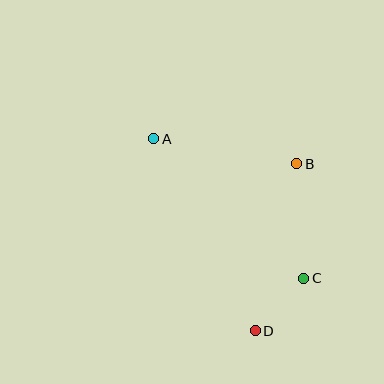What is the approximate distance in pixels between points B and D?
The distance between B and D is approximately 172 pixels.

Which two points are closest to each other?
Points C and D are closest to each other.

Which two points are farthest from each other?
Points A and D are farthest from each other.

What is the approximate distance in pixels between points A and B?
The distance between A and B is approximately 145 pixels.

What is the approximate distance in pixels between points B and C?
The distance between B and C is approximately 115 pixels.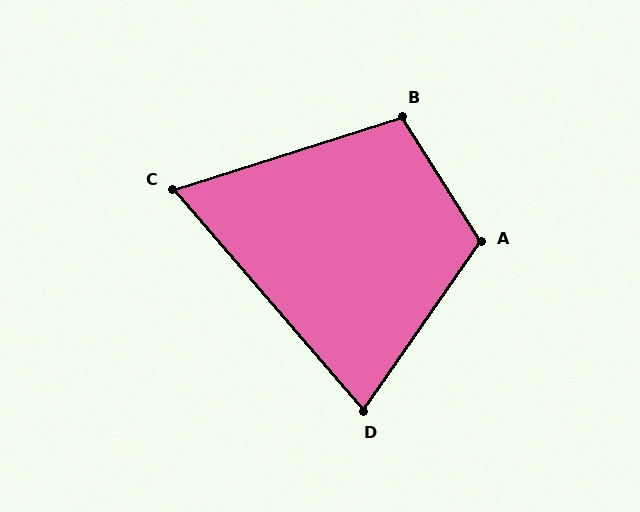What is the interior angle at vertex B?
Approximately 105 degrees (obtuse).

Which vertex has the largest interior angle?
A, at approximately 113 degrees.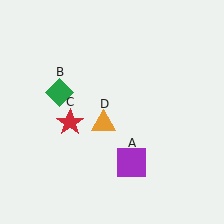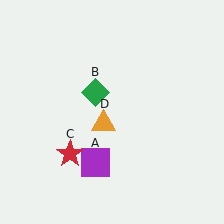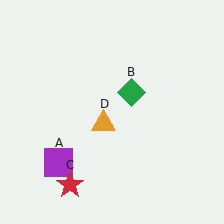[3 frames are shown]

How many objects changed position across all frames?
3 objects changed position: purple square (object A), green diamond (object B), red star (object C).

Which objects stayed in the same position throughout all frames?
Orange triangle (object D) remained stationary.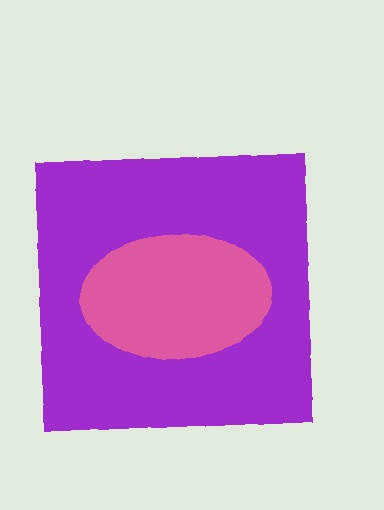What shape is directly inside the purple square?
The pink ellipse.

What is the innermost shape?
The pink ellipse.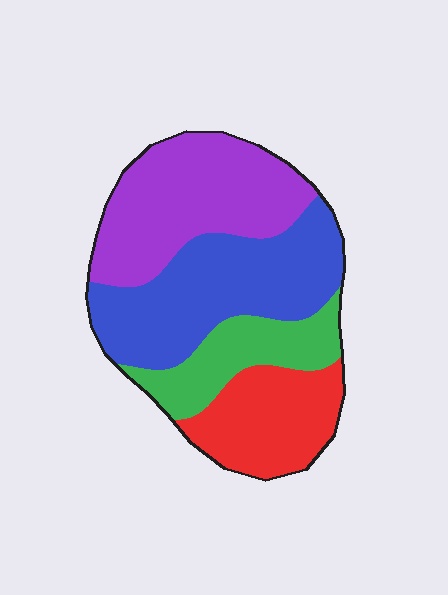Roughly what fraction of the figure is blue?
Blue takes up about one third (1/3) of the figure.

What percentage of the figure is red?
Red takes up between a sixth and a third of the figure.